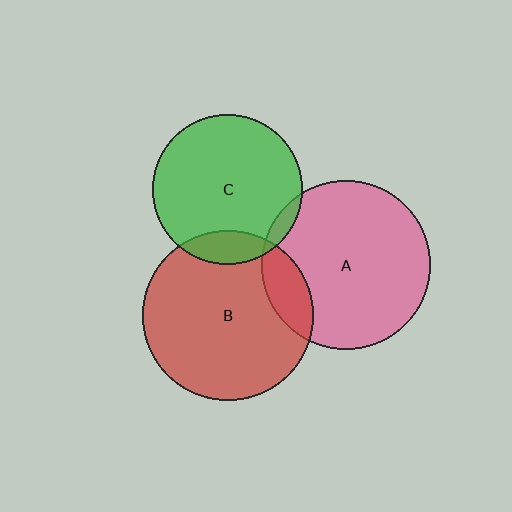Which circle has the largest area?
Circle B (red).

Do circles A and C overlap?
Yes.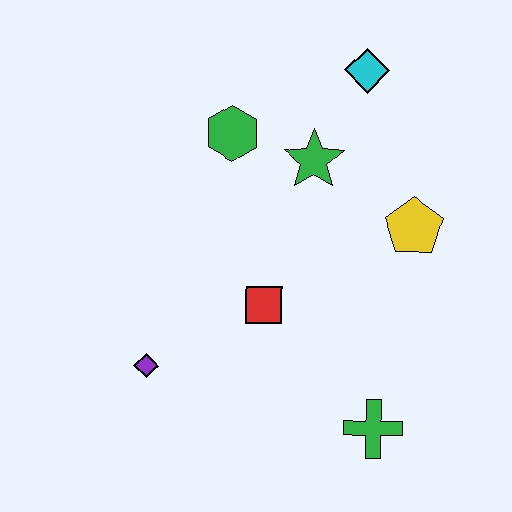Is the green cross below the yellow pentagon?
Yes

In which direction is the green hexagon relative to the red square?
The green hexagon is above the red square.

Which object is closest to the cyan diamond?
The green star is closest to the cyan diamond.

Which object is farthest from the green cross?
The cyan diamond is farthest from the green cross.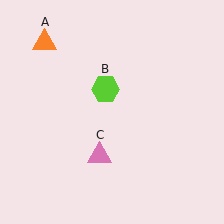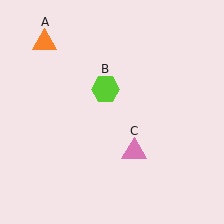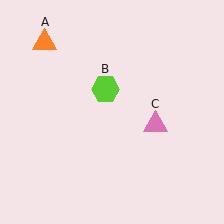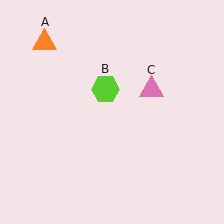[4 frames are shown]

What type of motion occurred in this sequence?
The pink triangle (object C) rotated counterclockwise around the center of the scene.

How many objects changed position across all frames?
1 object changed position: pink triangle (object C).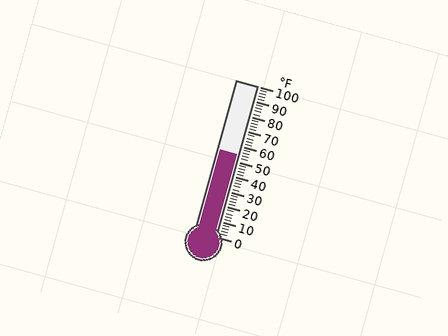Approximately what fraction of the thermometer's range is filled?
The thermometer is filled to approximately 55% of its range.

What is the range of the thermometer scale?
The thermometer scale ranges from 0°F to 100°F.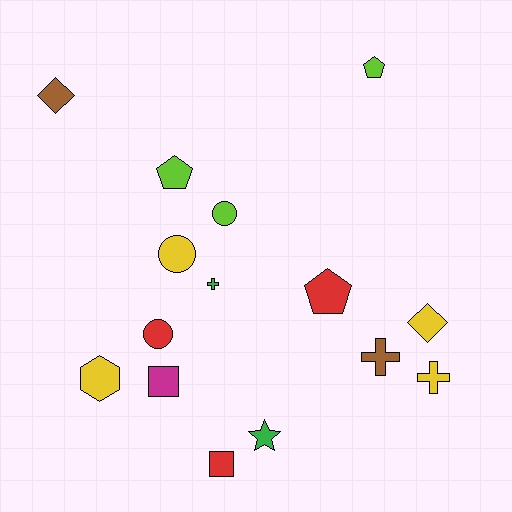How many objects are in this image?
There are 15 objects.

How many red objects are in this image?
There are 3 red objects.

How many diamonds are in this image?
There are 2 diamonds.